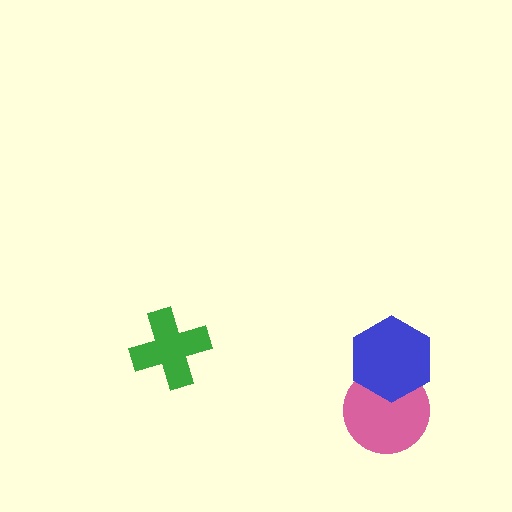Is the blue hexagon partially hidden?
No, no other shape covers it.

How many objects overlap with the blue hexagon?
1 object overlaps with the blue hexagon.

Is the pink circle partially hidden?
Yes, it is partially covered by another shape.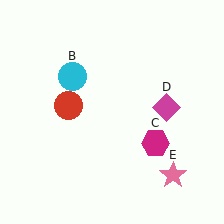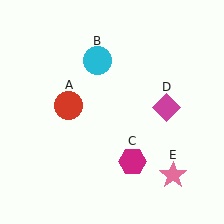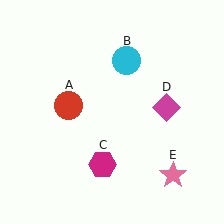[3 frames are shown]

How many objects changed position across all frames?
2 objects changed position: cyan circle (object B), magenta hexagon (object C).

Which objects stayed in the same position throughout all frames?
Red circle (object A) and magenta diamond (object D) and pink star (object E) remained stationary.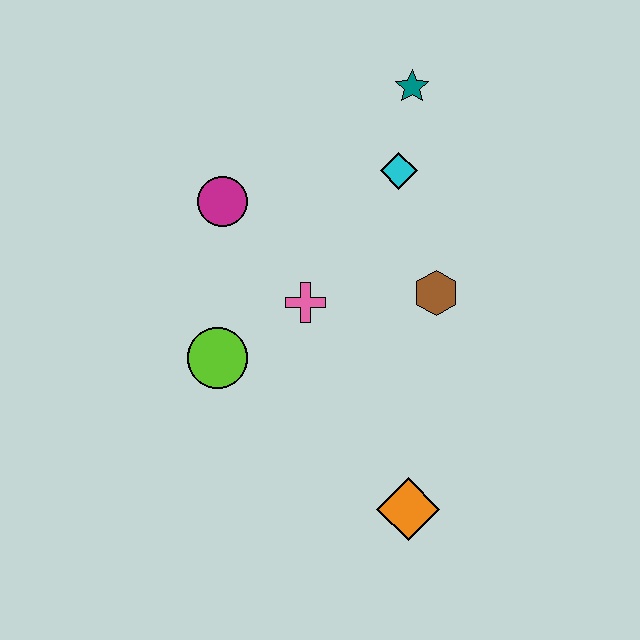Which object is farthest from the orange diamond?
The teal star is farthest from the orange diamond.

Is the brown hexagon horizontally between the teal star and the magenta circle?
No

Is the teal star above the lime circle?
Yes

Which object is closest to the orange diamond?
The brown hexagon is closest to the orange diamond.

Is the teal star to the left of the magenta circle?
No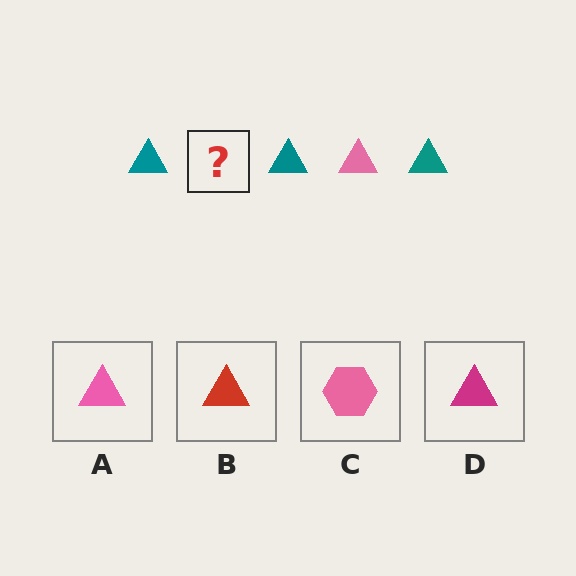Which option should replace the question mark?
Option A.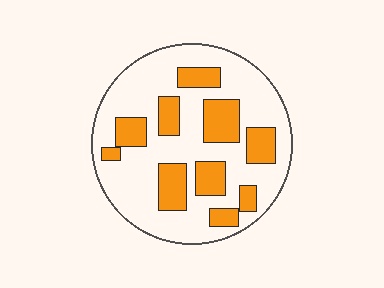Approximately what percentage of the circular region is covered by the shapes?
Approximately 30%.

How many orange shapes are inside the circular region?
10.